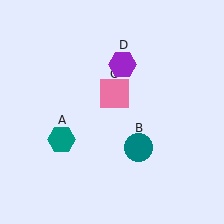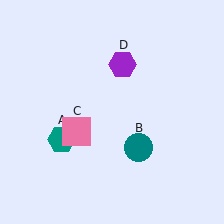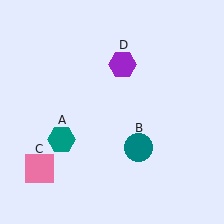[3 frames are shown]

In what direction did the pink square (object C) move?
The pink square (object C) moved down and to the left.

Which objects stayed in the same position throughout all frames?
Teal hexagon (object A) and teal circle (object B) and purple hexagon (object D) remained stationary.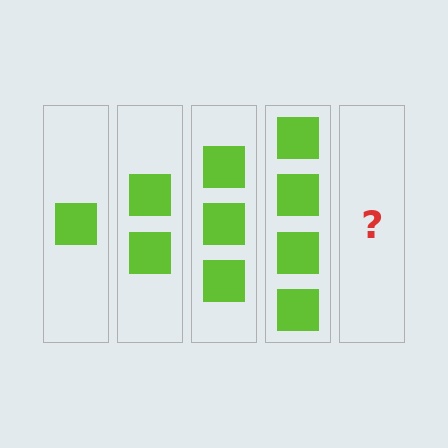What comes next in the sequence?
The next element should be 5 squares.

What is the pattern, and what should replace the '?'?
The pattern is that each step adds one more square. The '?' should be 5 squares.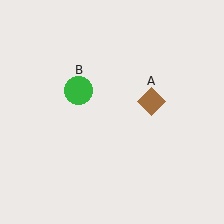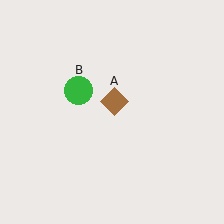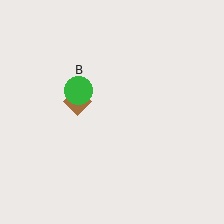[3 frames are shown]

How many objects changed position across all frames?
1 object changed position: brown diamond (object A).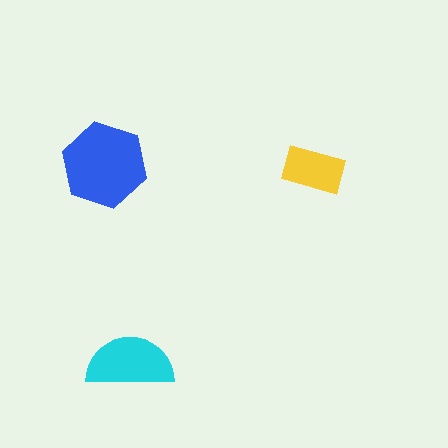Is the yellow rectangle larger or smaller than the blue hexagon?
Smaller.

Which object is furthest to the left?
The blue hexagon is leftmost.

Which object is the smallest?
The yellow rectangle.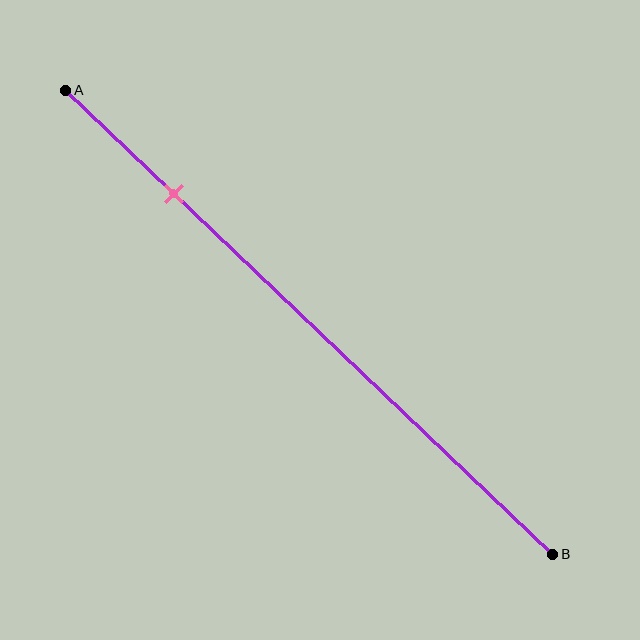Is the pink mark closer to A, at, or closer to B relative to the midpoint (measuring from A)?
The pink mark is closer to point A than the midpoint of segment AB.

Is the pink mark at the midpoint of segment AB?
No, the mark is at about 20% from A, not at the 50% midpoint.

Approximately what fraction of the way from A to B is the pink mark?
The pink mark is approximately 20% of the way from A to B.